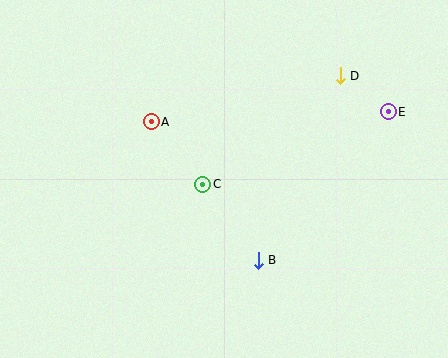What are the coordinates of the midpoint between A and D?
The midpoint between A and D is at (246, 99).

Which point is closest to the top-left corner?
Point A is closest to the top-left corner.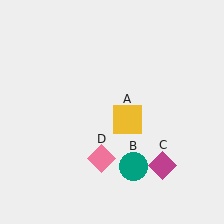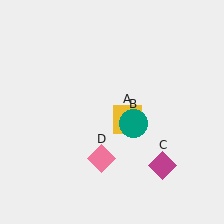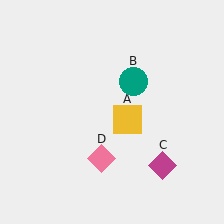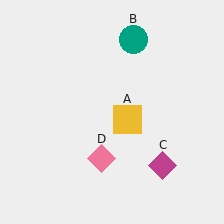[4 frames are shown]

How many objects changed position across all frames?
1 object changed position: teal circle (object B).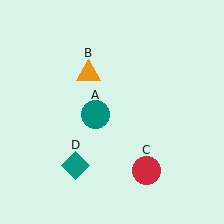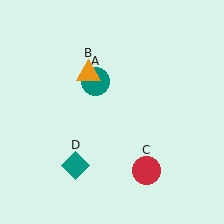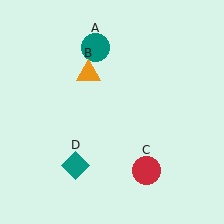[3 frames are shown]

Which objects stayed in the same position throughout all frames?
Orange triangle (object B) and red circle (object C) and teal diamond (object D) remained stationary.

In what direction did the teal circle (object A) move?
The teal circle (object A) moved up.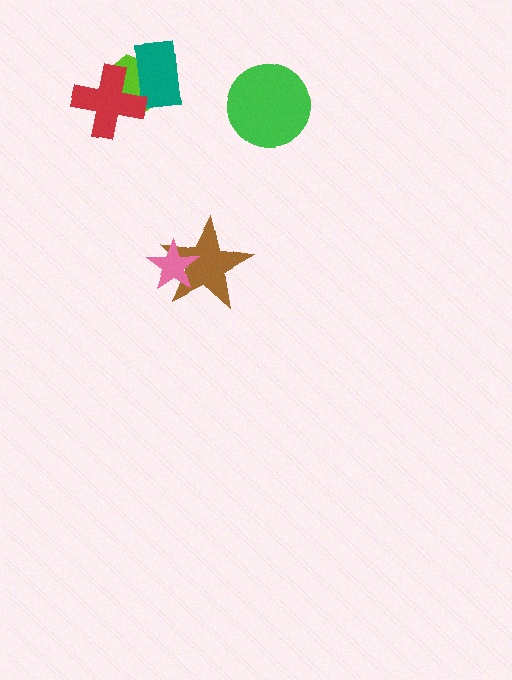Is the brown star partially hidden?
Yes, it is partially covered by another shape.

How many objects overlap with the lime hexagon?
2 objects overlap with the lime hexagon.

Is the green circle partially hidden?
No, no other shape covers it.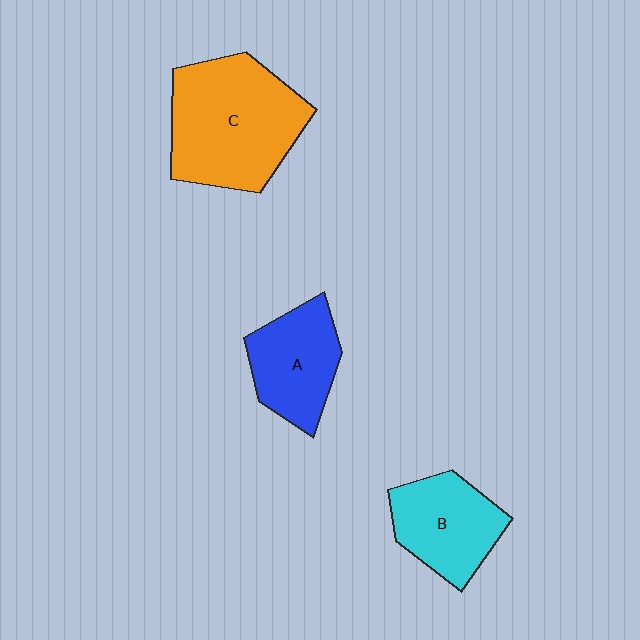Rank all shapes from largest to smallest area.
From largest to smallest: C (orange), B (cyan), A (blue).